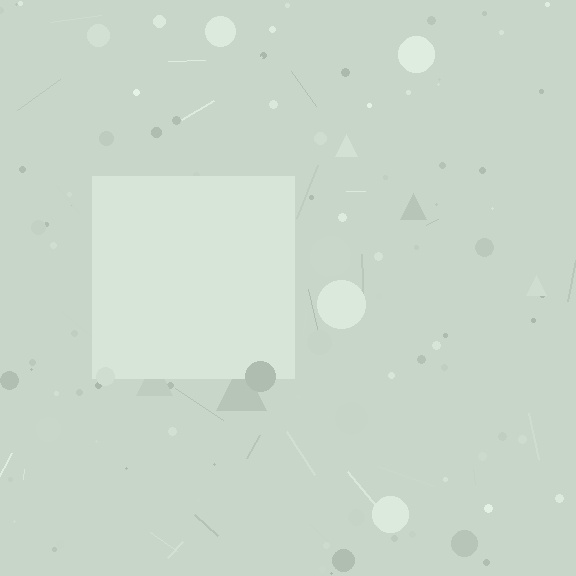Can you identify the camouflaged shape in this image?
The camouflaged shape is a square.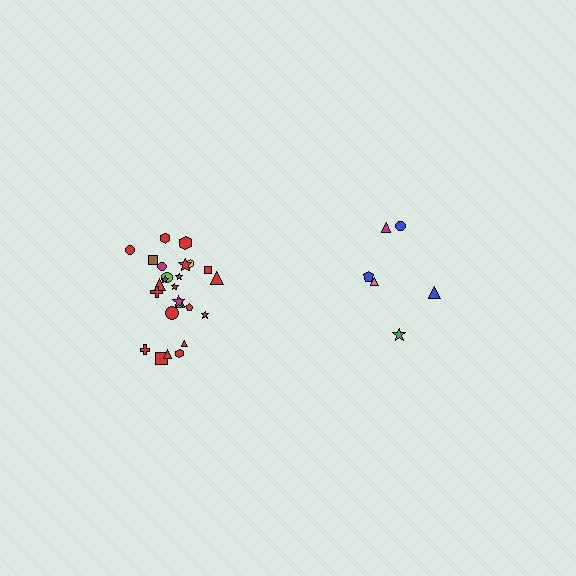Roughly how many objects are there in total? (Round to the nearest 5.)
Roughly 30 objects in total.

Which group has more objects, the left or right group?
The left group.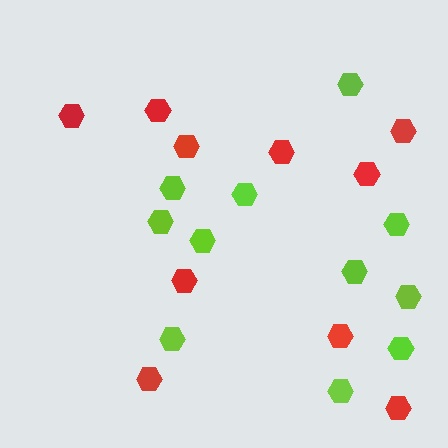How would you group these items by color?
There are 2 groups: one group of red hexagons (10) and one group of lime hexagons (11).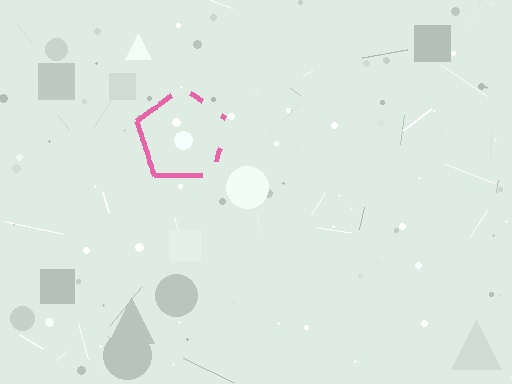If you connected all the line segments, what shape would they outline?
They would outline a pentagon.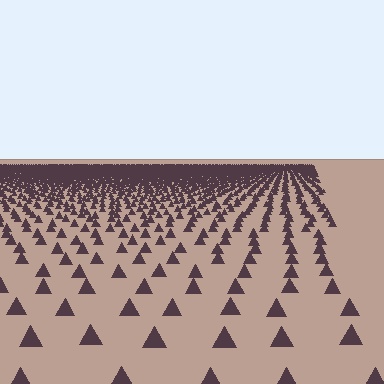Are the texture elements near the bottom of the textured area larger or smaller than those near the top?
Larger. Near the bottom, elements are closer to the viewer and appear at a bigger on-screen size.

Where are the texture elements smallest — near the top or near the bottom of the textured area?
Near the top.